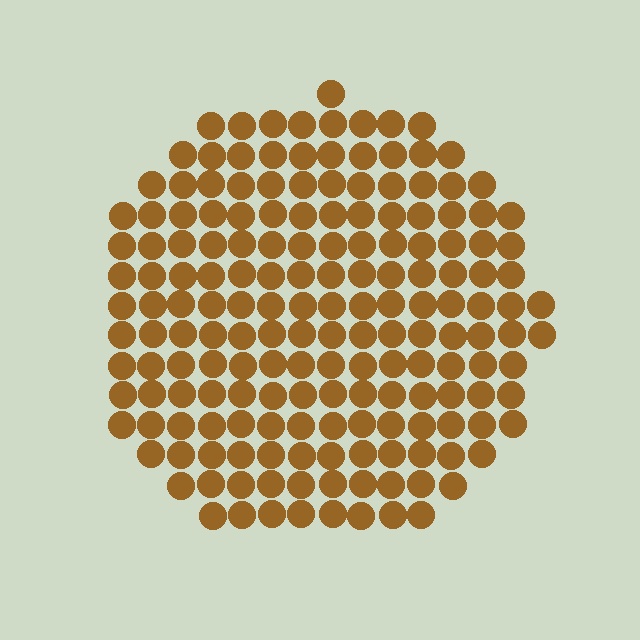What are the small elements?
The small elements are circles.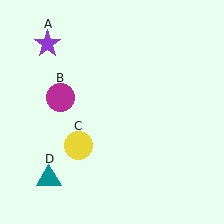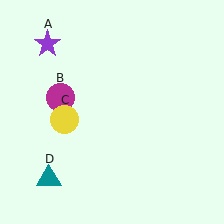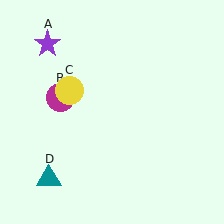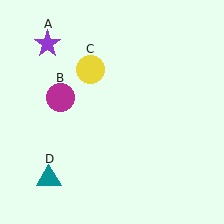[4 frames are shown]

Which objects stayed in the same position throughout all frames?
Purple star (object A) and magenta circle (object B) and teal triangle (object D) remained stationary.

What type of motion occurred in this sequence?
The yellow circle (object C) rotated clockwise around the center of the scene.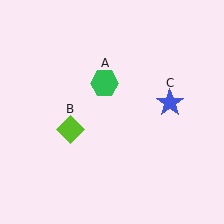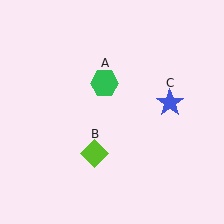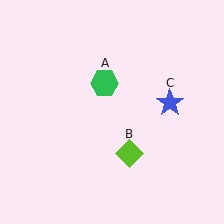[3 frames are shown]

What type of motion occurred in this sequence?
The lime diamond (object B) rotated counterclockwise around the center of the scene.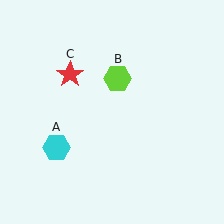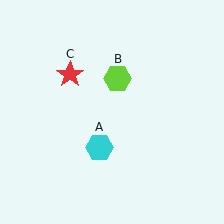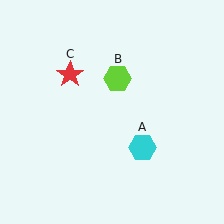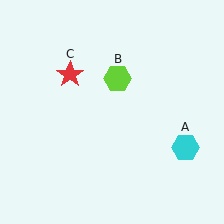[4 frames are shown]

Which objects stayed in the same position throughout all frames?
Lime hexagon (object B) and red star (object C) remained stationary.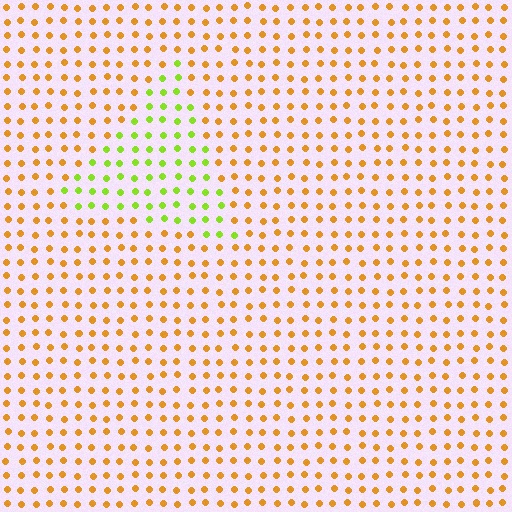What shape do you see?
I see a triangle.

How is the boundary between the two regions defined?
The boundary is defined purely by a slight shift in hue (about 54 degrees). Spacing, size, and orientation are identical on both sides.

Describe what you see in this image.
The image is filled with small orange elements in a uniform arrangement. A triangle-shaped region is visible where the elements are tinted to a slightly different hue, forming a subtle color boundary.